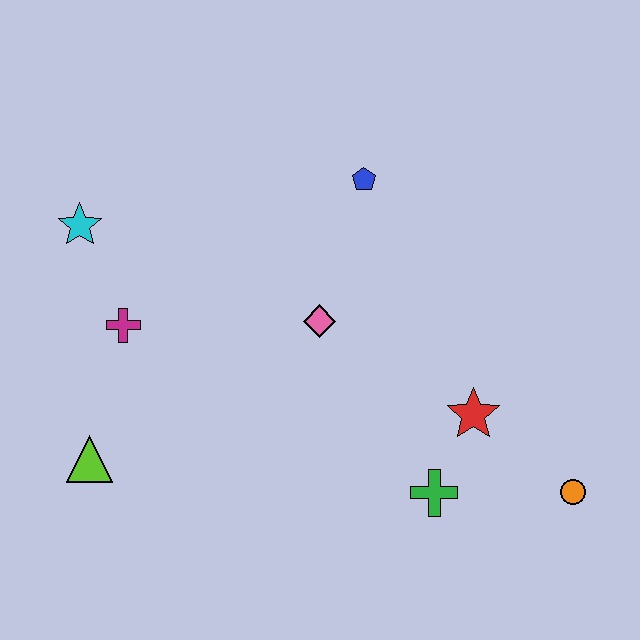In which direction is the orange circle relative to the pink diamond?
The orange circle is to the right of the pink diamond.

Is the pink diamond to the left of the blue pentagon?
Yes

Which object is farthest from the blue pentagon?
The lime triangle is farthest from the blue pentagon.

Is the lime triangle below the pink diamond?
Yes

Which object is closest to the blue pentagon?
The pink diamond is closest to the blue pentagon.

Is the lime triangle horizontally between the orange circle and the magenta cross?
No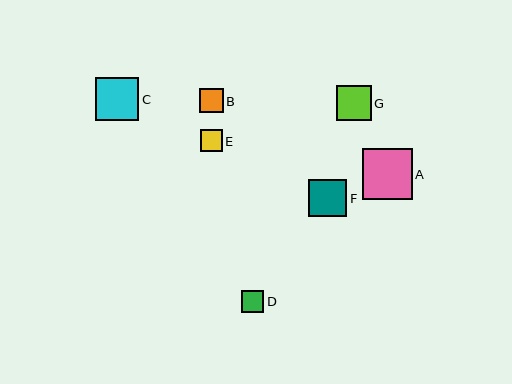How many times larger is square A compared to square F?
Square A is approximately 1.3 times the size of square F.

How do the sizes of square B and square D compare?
Square B and square D are approximately the same size.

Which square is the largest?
Square A is the largest with a size of approximately 50 pixels.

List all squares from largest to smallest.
From largest to smallest: A, C, F, G, B, D, E.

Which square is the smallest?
Square E is the smallest with a size of approximately 22 pixels.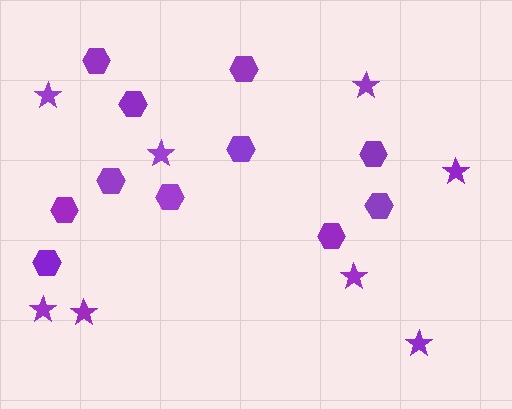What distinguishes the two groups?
There are 2 groups: one group of hexagons (11) and one group of stars (8).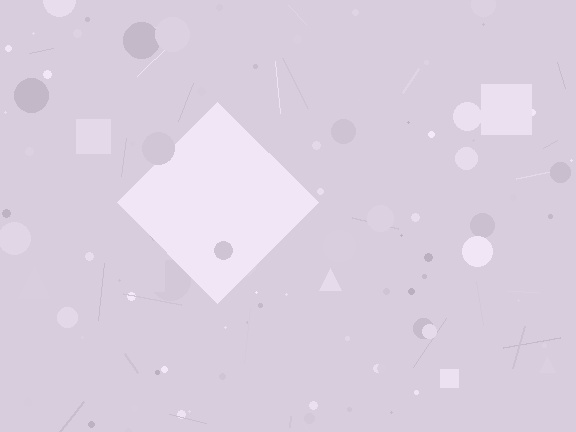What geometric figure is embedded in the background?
A diamond is embedded in the background.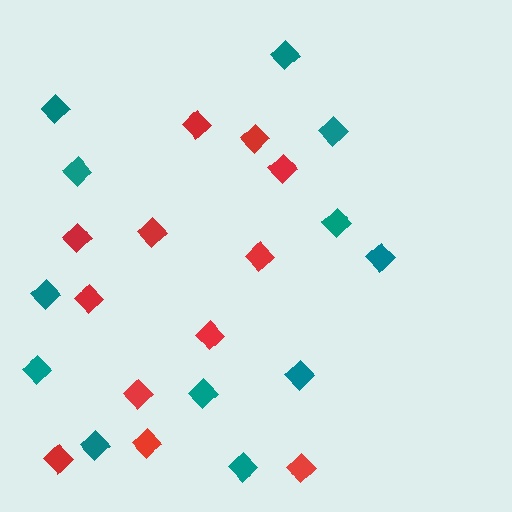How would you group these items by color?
There are 2 groups: one group of teal diamonds (12) and one group of red diamonds (12).